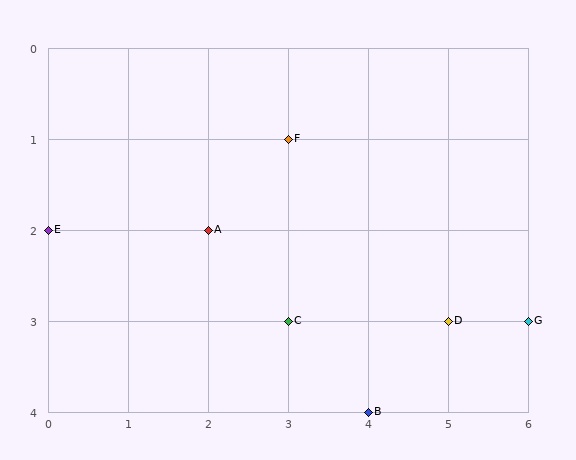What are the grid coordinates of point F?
Point F is at grid coordinates (3, 1).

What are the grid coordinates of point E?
Point E is at grid coordinates (0, 2).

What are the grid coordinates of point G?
Point G is at grid coordinates (6, 3).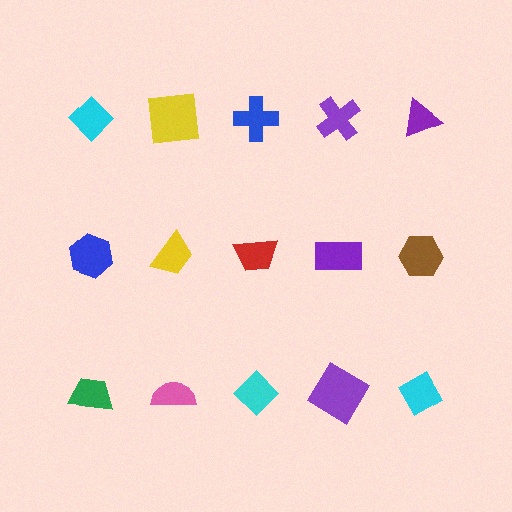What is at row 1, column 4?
A purple cross.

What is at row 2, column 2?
A yellow trapezoid.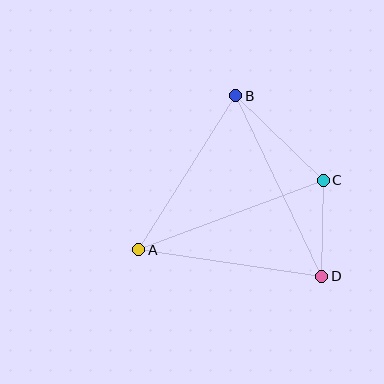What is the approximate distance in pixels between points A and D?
The distance between A and D is approximately 185 pixels.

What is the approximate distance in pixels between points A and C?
The distance between A and C is approximately 197 pixels.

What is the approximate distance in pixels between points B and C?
The distance between B and C is approximately 122 pixels.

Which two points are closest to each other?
Points C and D are closest to each other.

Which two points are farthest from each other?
Points B and D are farthest from each other.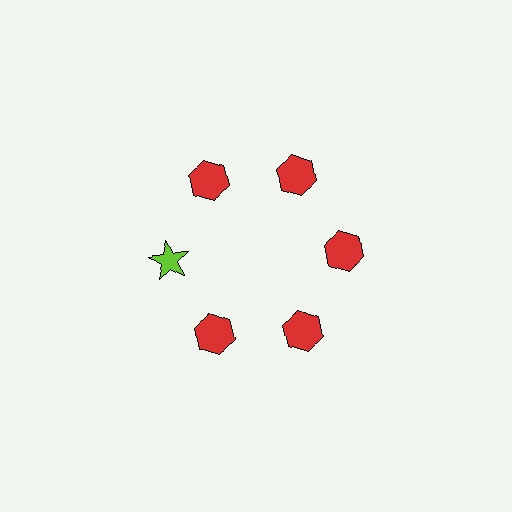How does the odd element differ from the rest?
It differs in both color (lime instead of red) and shape (star instead of hexagon).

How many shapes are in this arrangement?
There are 6 shapes arranged in a ring pattern.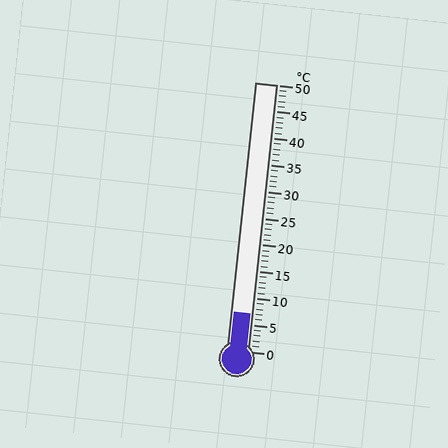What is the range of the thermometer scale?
The thermometer scale ranges from 0°C to 50°C.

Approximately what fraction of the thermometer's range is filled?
The thermometer is filled to approximately 15% of its range.